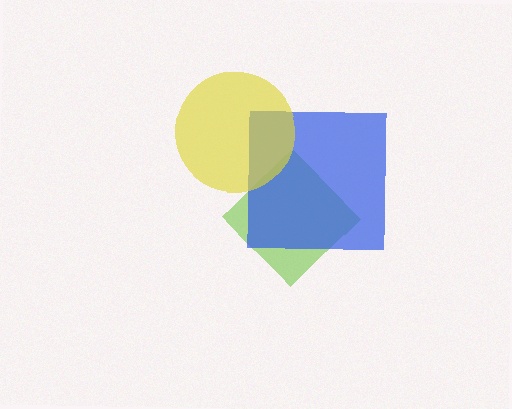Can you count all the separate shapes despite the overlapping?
Yes, there are 3 separate shapes.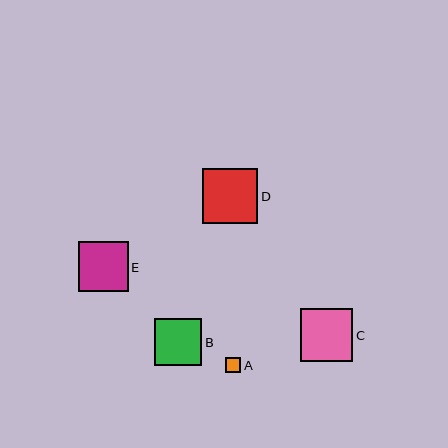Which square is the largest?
Square D is the largest with a size of approximately 55 pixels.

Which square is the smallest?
Square A is the smallest with a size of approximately 16 pixels.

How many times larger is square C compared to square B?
Square C is approximately 1.1 times the size of square B.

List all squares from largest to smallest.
From largest to smallest: D, C, E, B, A.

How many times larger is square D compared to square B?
Square D is approximately 1.2 times the size of square B.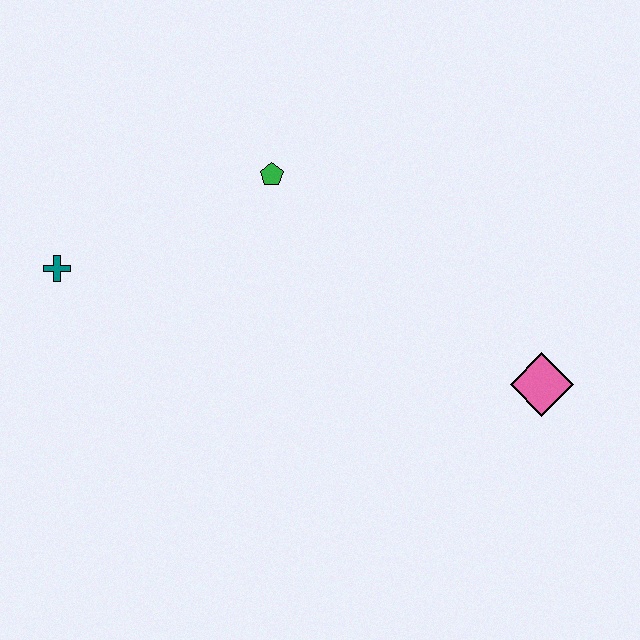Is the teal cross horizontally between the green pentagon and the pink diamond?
No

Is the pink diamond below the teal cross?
Yes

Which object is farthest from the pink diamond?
The teal cross is farthest from the pink diamond.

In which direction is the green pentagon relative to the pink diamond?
The green pentagon is to the left of the pink diamond.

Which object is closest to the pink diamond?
The green pentagon is closest to the pink diamond.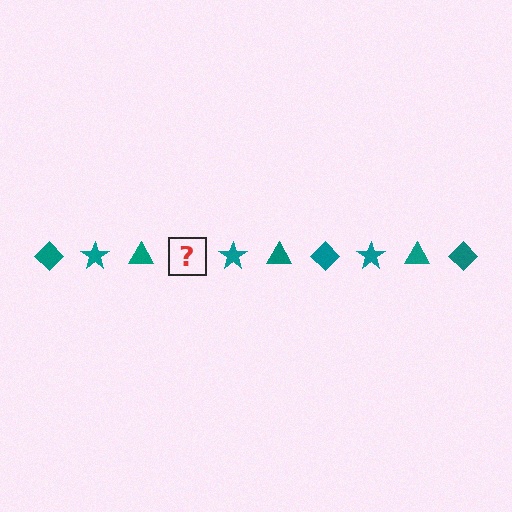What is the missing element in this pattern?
The missing element is a teal diamond.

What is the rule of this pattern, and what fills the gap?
The rule is that the pattern cycles through diamond, star, triangle shapes in teal. The gap should be filled with a teal diamond.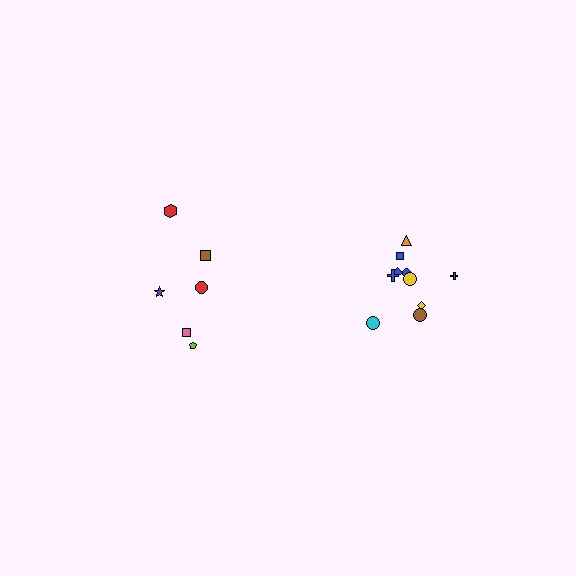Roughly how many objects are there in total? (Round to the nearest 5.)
Roughly 15 objects in total.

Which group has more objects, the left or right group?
The right group.